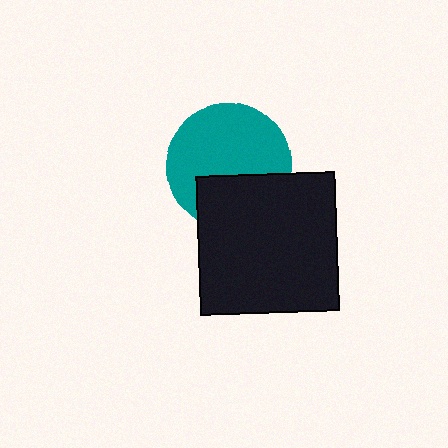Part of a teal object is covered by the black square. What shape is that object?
It is a circle.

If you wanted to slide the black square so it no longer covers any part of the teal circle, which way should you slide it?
Slide it down — that is the most direct way to separate the two shapes.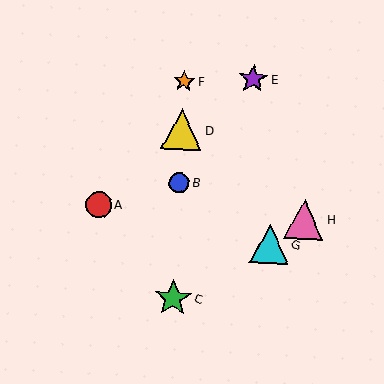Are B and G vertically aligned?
No, B is at x≈179 and G is at x≈270.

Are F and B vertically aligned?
Yes, both are at x≈184.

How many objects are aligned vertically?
4 objects (B, C, D, F) are aligned vertically.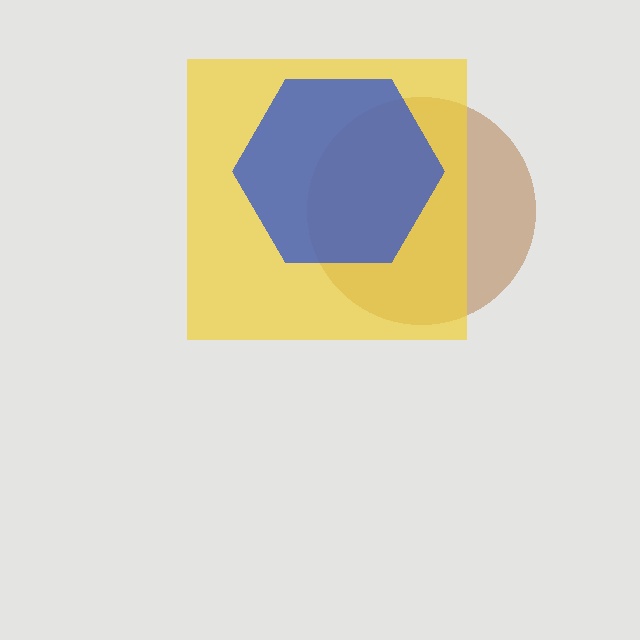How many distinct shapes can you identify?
There are 3 distinct shapes: a brown circle, a yellow square, a blue hexagon.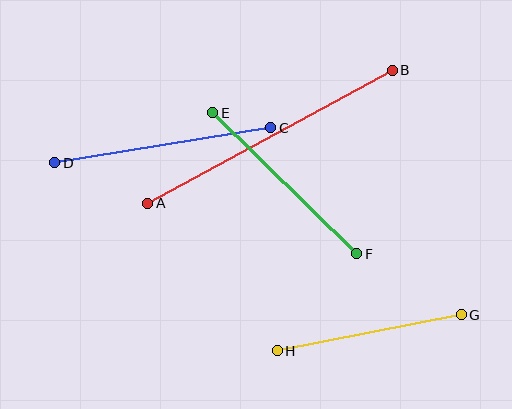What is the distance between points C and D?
The distance is approximately 219 pixels.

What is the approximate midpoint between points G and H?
The midpoint is at approximately (369, 333) pixels.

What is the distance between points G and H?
The distance is approximately 187 pixels.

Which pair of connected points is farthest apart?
Points A and B are farthest apart.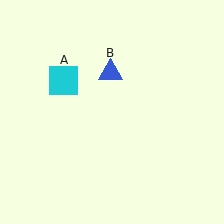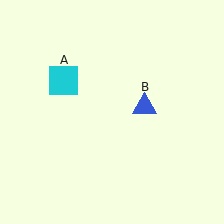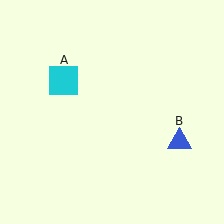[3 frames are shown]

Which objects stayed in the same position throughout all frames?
Cyan square (object A) remained stationary.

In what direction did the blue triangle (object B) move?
The blue triangle (object B) moved down and to the right.